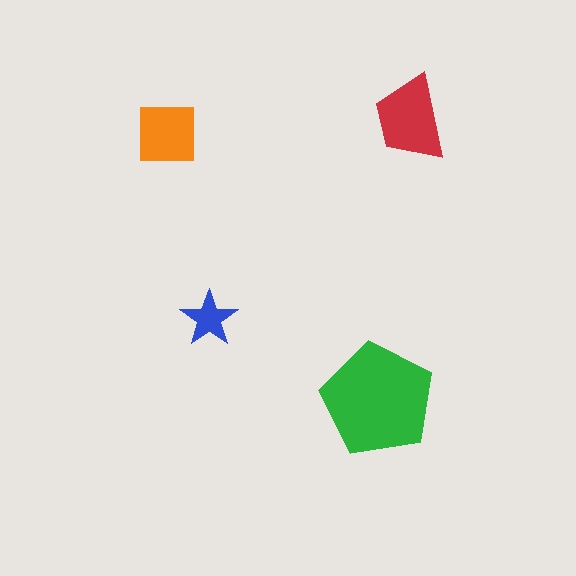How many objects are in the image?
There are 4 objects in the image.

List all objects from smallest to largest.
The blue star, the orange square, the red trapezoid, the green pentagon.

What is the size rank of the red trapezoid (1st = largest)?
2nd.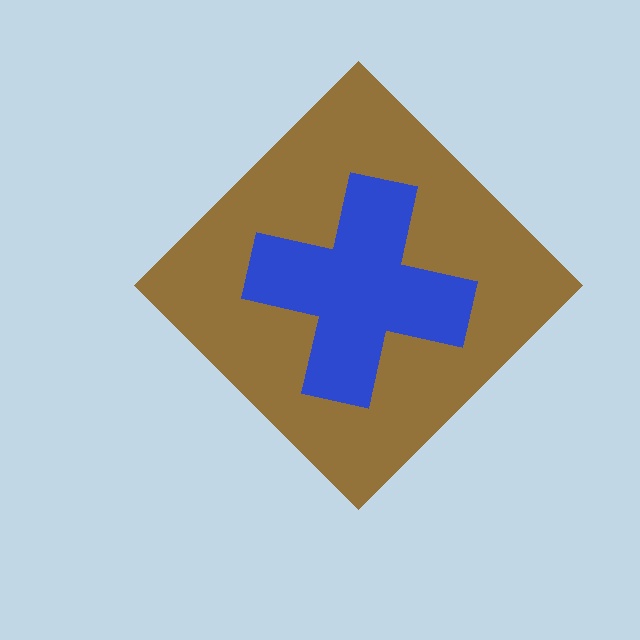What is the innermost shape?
The blue cross.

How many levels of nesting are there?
2.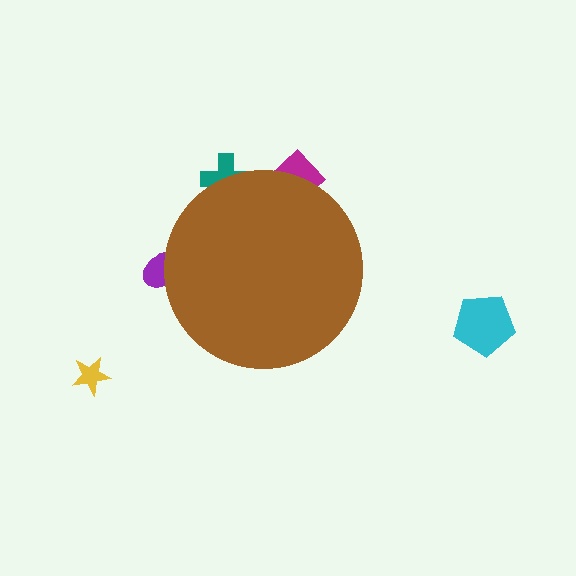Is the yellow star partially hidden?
No, the yellow star is fully visible.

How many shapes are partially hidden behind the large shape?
3 shapes are partially hidden.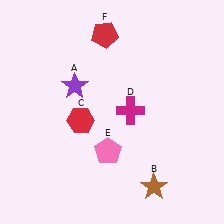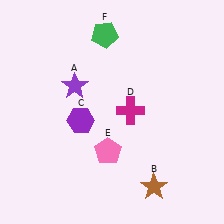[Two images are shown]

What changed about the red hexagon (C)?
In Image 1, C is red. In Image 2, it changed to purple.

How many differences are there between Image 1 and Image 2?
There are 2 differences between the two images.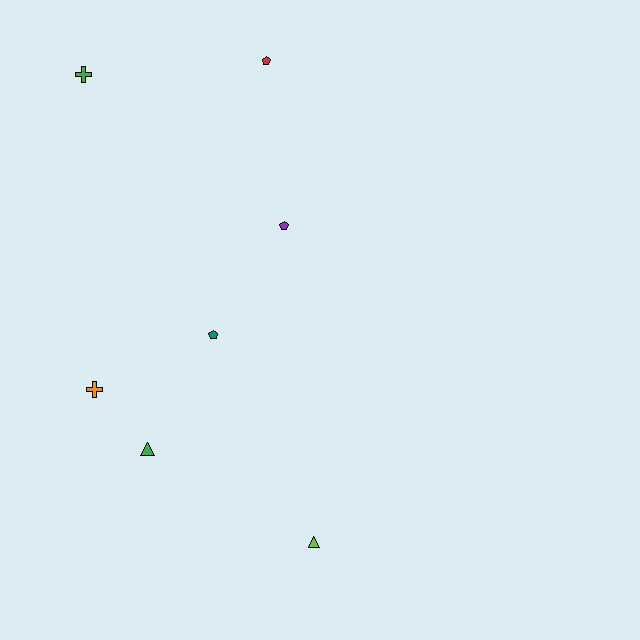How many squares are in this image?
There are no squares.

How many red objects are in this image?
There is 1 red object.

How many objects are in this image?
There are 7 objects.